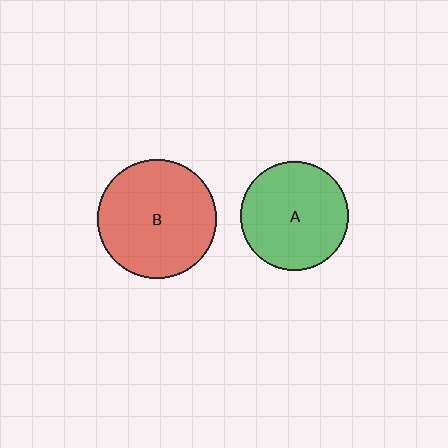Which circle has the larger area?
Circle B (red).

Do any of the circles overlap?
No, none of the circles overlap.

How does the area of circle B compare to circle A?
Approximately 1.2 times.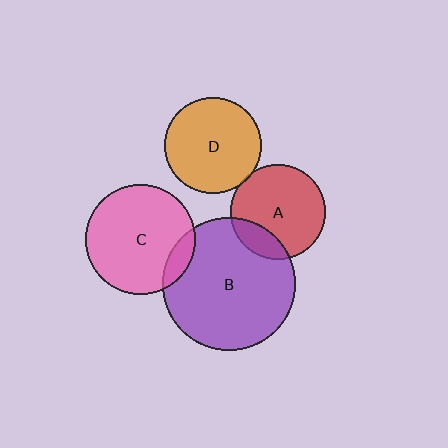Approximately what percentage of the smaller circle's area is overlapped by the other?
Approximately 20%.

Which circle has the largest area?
Circle B (purple).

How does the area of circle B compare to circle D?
Approximately 1.9 times.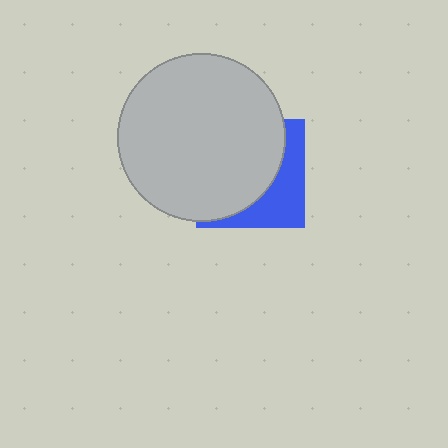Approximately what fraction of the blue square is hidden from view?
Roughly 65% of the blue square is hidden behind the light gray circle.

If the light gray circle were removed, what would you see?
You would see the complete blue square.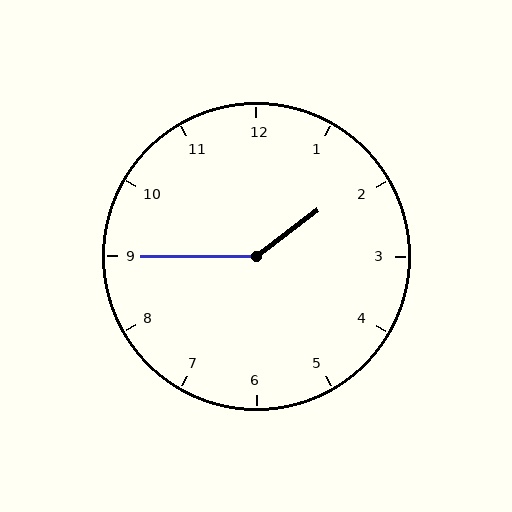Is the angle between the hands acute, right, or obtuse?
It is obtuse.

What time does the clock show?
1:45.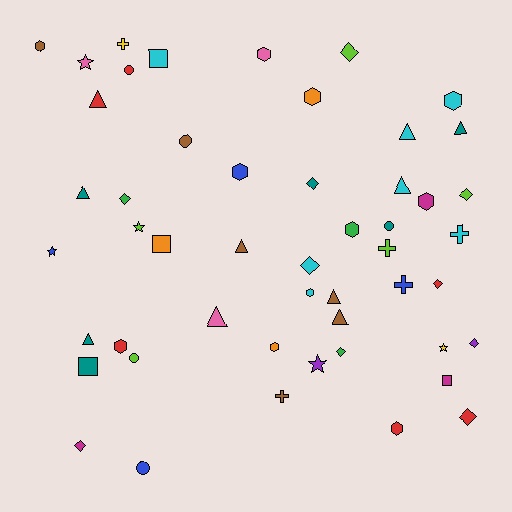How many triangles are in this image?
There are 10 triangles.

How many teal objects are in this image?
There are 6 teal objects.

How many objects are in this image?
There are 50 objects.